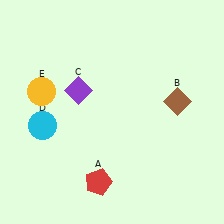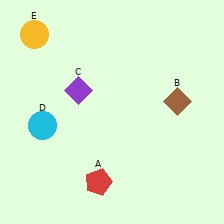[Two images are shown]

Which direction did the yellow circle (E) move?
The yellow circle (E) moved up.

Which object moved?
The yellow circle (E) moved up.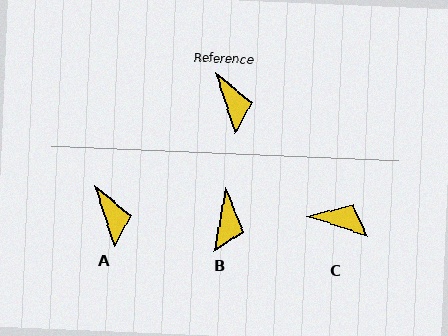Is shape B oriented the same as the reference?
No, it is off by about 28 degrees.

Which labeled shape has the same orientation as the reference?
A.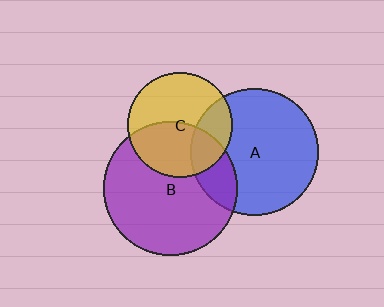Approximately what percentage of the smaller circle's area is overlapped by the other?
Approximately 45%.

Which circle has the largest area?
Circle B (purple).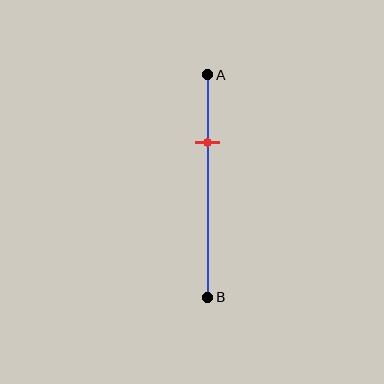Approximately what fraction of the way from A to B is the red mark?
The red mark is approximately 30% of the way from A to B.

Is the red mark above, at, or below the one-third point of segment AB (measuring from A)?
The red mark is approximately at the one-third point of segment AB.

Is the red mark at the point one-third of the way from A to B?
Yes, the mark is approximately at the one-third point.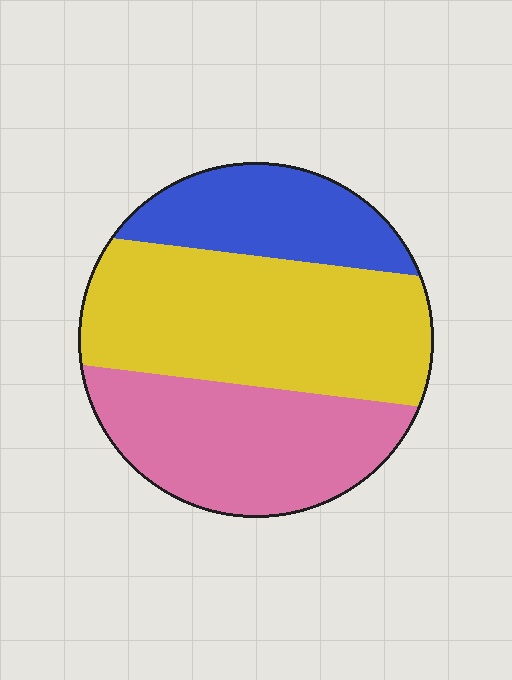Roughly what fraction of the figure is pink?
Pink takes up between a third and a half of the figure.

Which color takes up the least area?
Blue, at roughly 20%.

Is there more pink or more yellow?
Yellow.